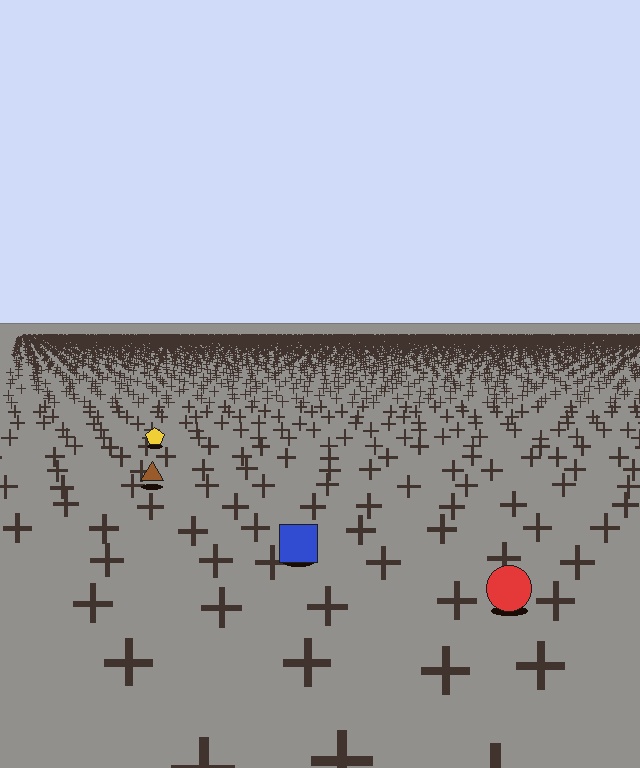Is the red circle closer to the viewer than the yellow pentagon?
Yes. The red circle is closer — you can tell from the texture gradient: the ground texture is coarser near it.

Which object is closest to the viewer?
The red circle is closest. The texture marks near it are larger and more spread out.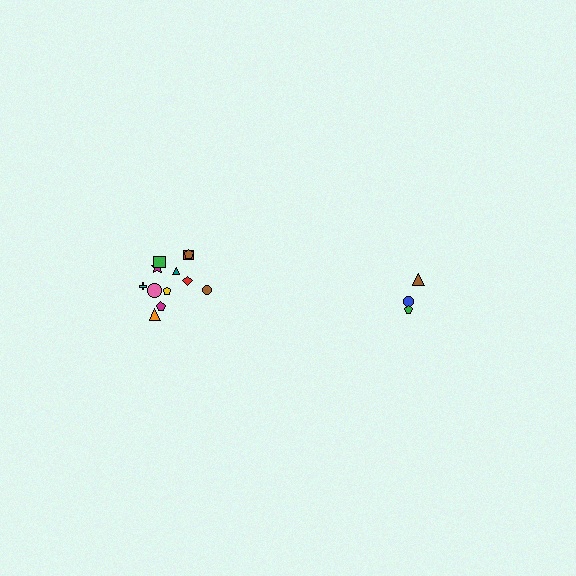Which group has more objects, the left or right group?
The left group.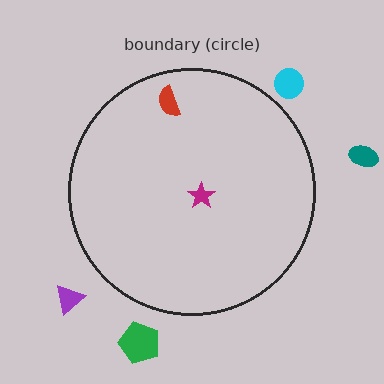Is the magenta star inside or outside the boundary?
Inside.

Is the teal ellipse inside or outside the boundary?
Outside.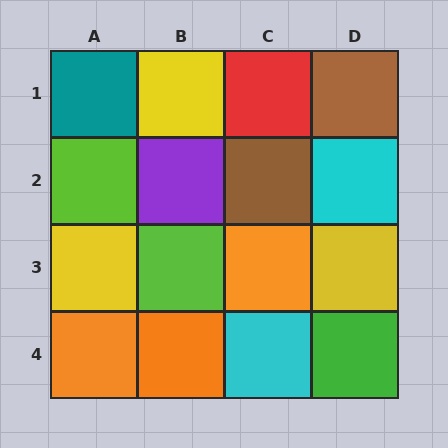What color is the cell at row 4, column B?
Orange.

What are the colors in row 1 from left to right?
Teal, yellow, red, brown.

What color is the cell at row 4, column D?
Green.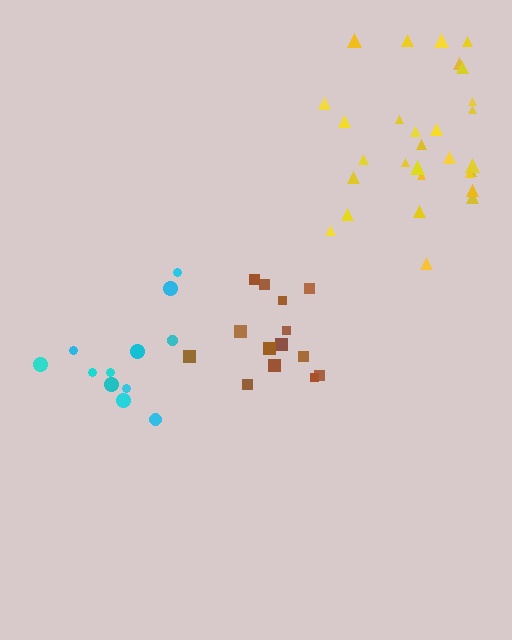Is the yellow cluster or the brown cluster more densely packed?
Brown.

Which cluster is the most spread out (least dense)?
Cyan.